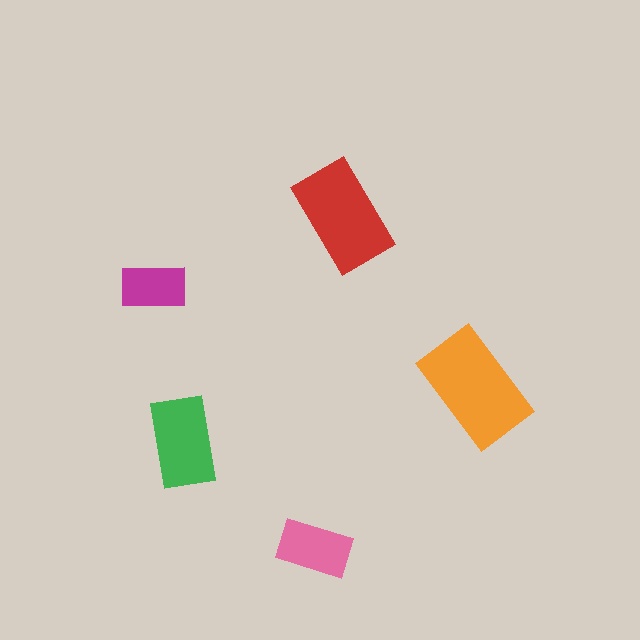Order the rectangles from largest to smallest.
the orange one, the red one, the green one, the pink one, the magenta one.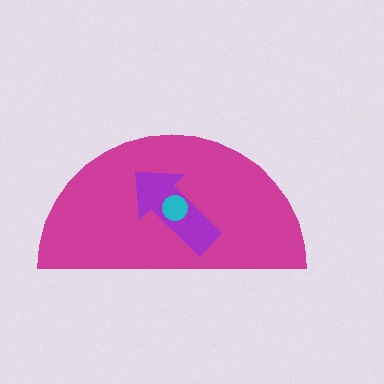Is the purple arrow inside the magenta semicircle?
Yes.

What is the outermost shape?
The magenta semicircle.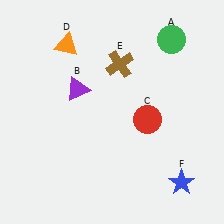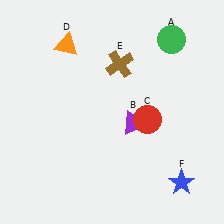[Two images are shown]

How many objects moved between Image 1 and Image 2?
1 object moved between the two images.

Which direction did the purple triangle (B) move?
The purple triangle (B) moved right.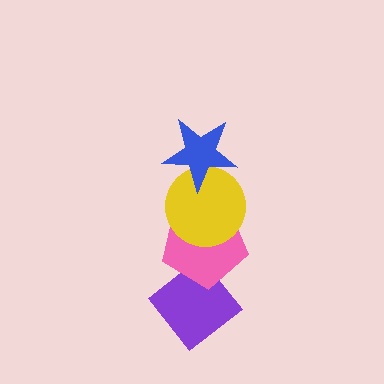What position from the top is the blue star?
The blue star is 1st from the top.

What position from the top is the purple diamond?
The purple diamond is 4th from the top.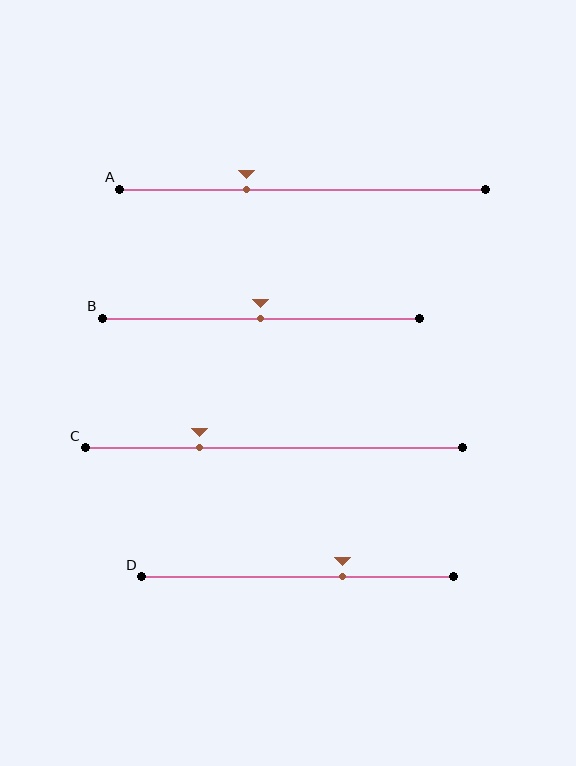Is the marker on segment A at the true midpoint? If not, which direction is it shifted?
No, the marker on segment A is shifted to the left by about 15% of the segment length.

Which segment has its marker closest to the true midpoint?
Segment B has its marker closest to the true midpoint.